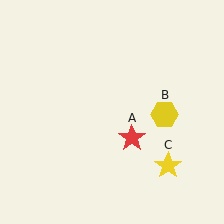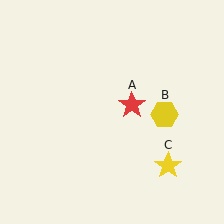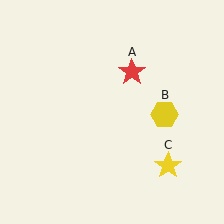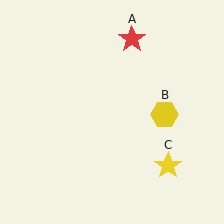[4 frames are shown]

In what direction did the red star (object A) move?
The red star (object A) moved up.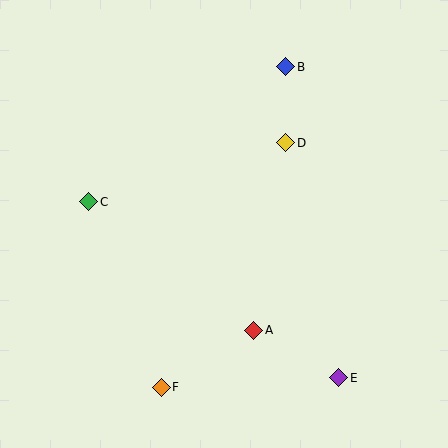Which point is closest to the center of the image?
Point D at (286, 143) is closest to the center.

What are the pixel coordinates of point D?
Point D is at (286, 143).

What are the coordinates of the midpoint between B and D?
The midpoint between B and D is at (286, 105).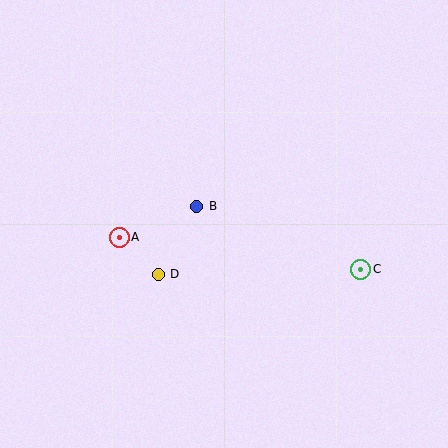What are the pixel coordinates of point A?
Point A is at (119, 237).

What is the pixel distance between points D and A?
The distance between D and A is 54 pixels.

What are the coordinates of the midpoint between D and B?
The midpoint between D and B is at (177, 240).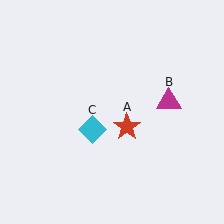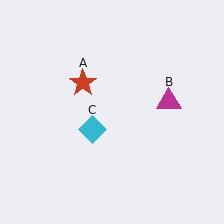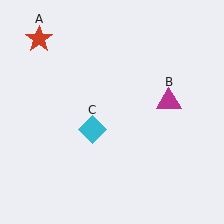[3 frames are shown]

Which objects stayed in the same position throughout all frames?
Magenta triangle (object B) and cyan diamond (object C) remained stationary.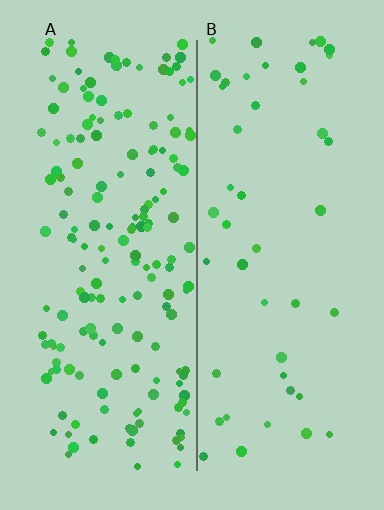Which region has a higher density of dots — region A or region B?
A (the left).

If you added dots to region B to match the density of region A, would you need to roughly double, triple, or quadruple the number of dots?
Approximately quadruple.